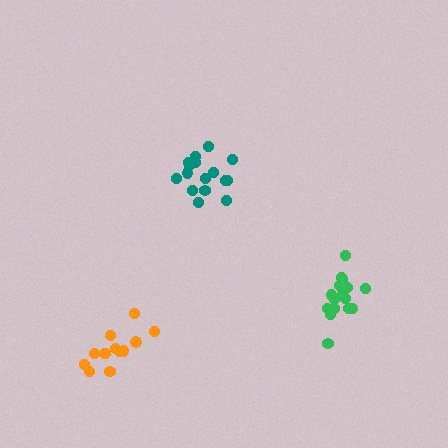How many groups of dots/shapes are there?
There are 3 groups.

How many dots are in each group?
Group 1: 16 dots, Group 2: 13 dots, Group 3: 16 dots (45 total).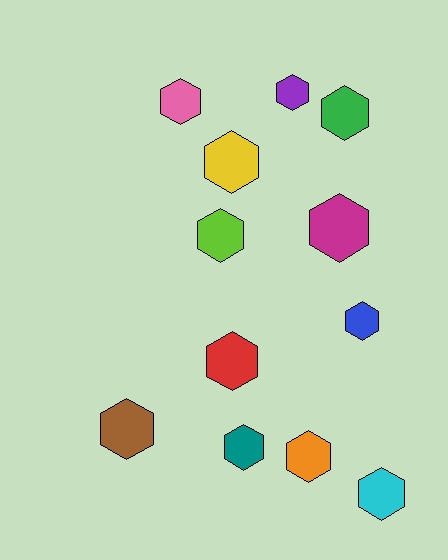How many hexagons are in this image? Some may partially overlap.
There are 12 hexagons.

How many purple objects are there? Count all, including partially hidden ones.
There is 1 purple object.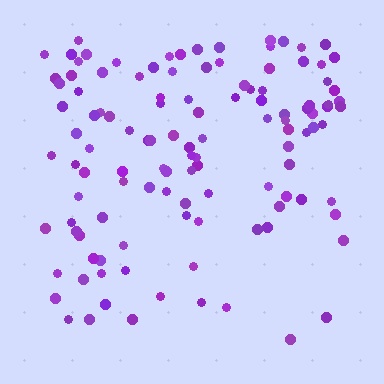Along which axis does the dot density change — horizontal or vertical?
Vertical.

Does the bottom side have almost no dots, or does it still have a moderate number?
Still a moderate number, just noticeably fewer than the top.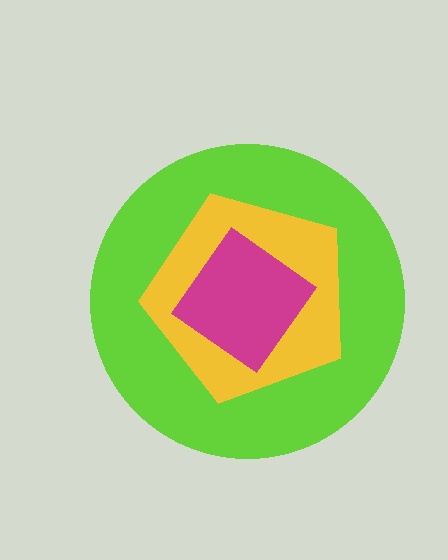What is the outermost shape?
The lime circle.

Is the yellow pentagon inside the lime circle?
Yes.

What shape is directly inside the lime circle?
The yellow pentagon.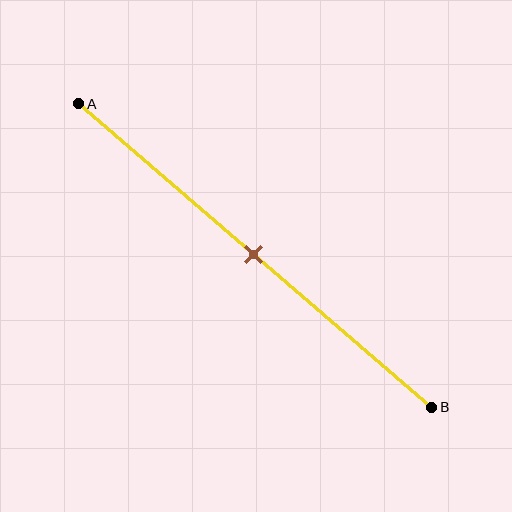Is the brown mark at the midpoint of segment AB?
Yes, the mark is approximately at the midpoint.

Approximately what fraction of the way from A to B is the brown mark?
The brown mark is approximately 50% of the way from A to B.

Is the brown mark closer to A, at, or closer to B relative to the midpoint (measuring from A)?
The brown mark is approximately at the midpoint of segment AB.